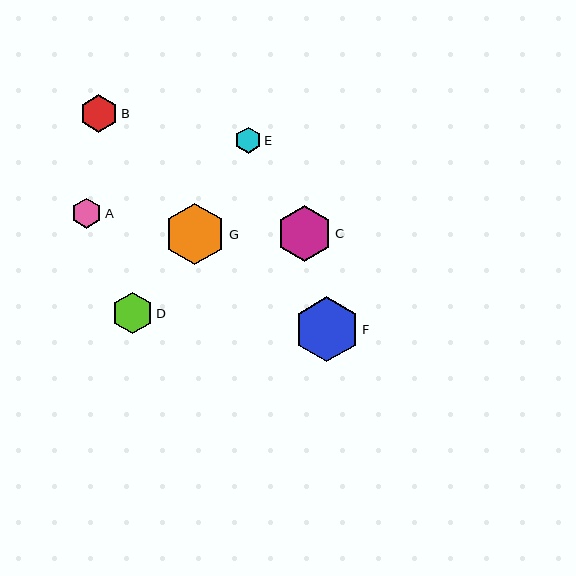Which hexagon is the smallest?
Hexagon E is the smallest with a size of approximately 26 pixels.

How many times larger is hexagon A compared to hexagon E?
Hexagon A is approximately 1.1 times the size of hexagon E.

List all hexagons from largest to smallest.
From largest to smallest: F, G, C, D, B, A, E.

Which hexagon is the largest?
Hexagon F is the largest with a size of approximately 65 pixels.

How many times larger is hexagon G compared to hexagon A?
Hexagon G is approximately 2.0 times the size of hexagon A.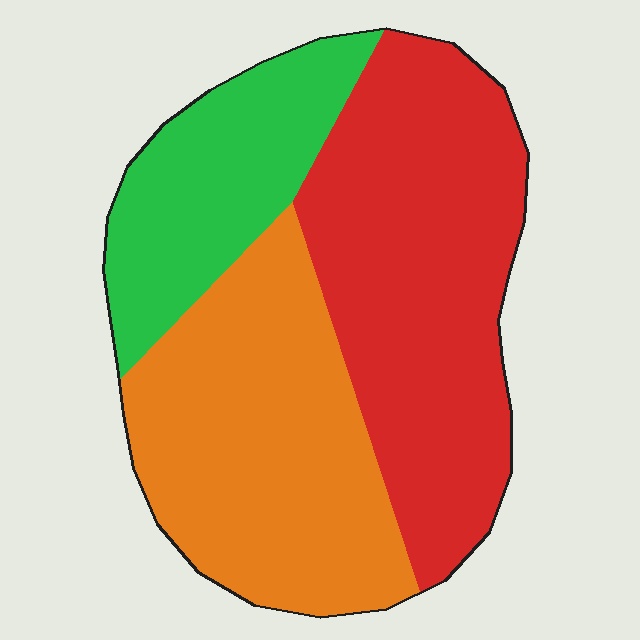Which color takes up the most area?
Red, at roughly 40%.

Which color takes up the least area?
Green, at roughly 20%.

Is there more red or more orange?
Red.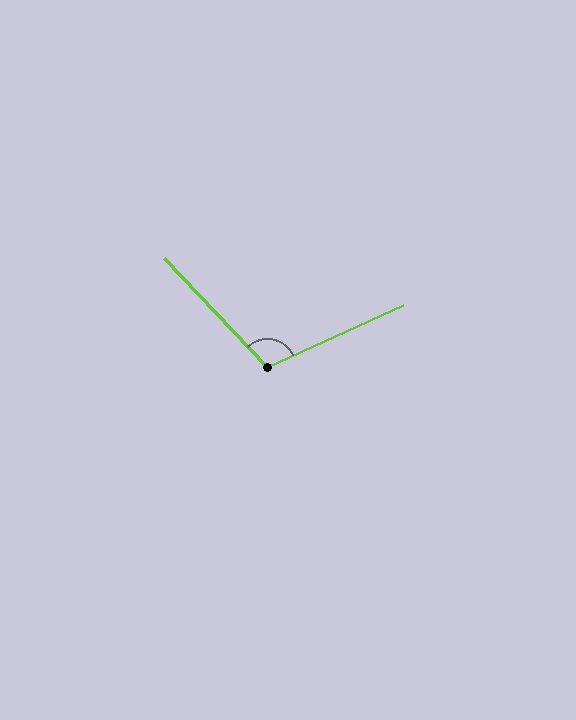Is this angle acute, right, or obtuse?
It is obtuse.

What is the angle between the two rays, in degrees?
Approximately 109 degrees.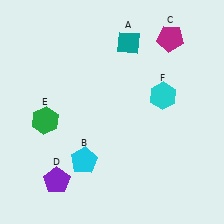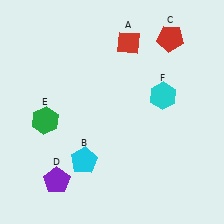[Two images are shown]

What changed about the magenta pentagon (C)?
In Image 1, C is magenta. In Image 2, it changed to red.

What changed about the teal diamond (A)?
In Image 1, A is teal. In Image 2, it changed to red.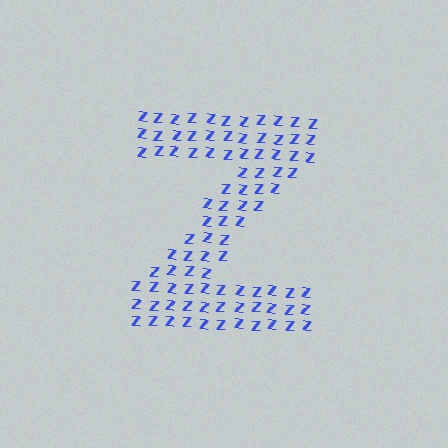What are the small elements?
The small elements are letter Z's.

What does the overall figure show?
The overall figure shows the letter Z.